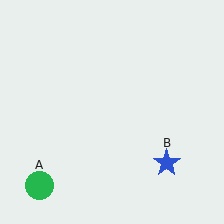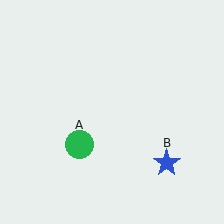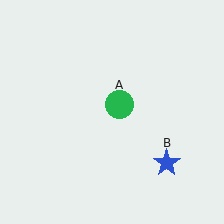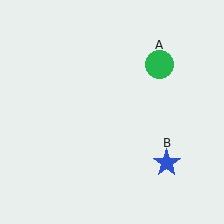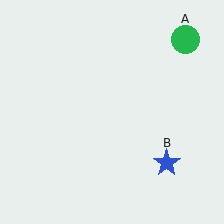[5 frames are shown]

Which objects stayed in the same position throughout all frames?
Blue star (object B) remained stationary.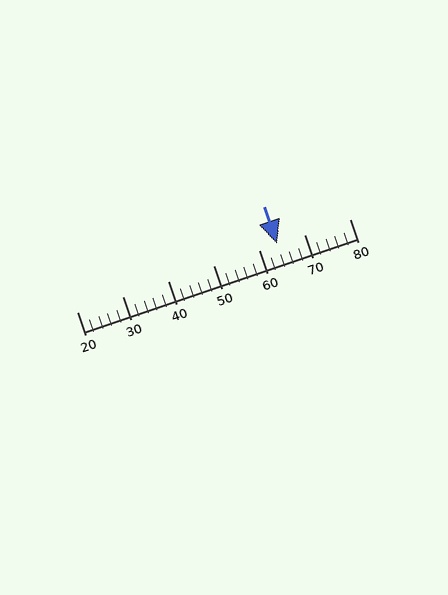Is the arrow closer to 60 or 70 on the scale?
The arrow is closer to 60.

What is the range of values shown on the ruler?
The ruler shows values from 20 to 80.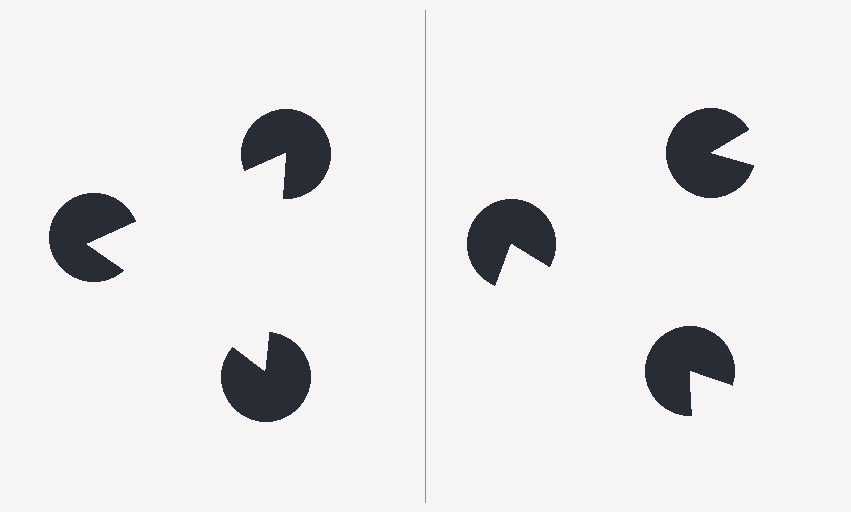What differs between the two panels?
The pac-man discs are positioned identically on both sides; only the wedge orientations differ. On the left they align to a triangle; on the right they are misaligned.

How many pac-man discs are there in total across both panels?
6 — 3 on each side.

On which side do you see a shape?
An illusory triangle appears on the left side. On the right side the wedge cuts are rotated, so no coherent shape forms.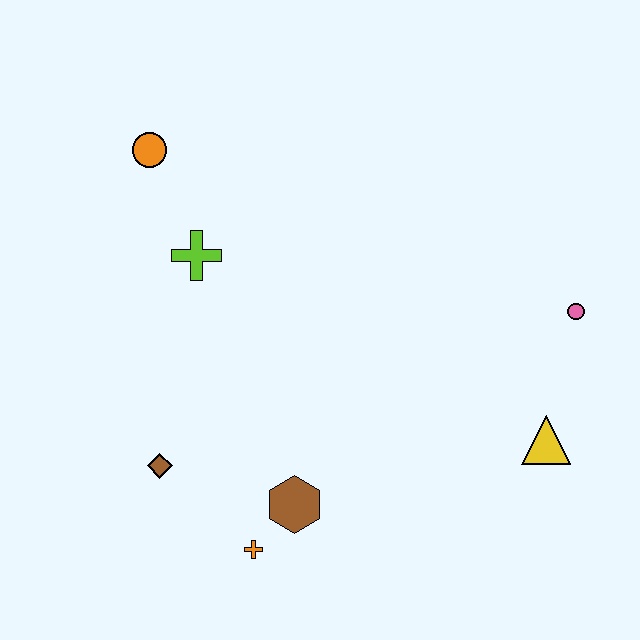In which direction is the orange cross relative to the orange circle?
The orange cross is below the orange circle.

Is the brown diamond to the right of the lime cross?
No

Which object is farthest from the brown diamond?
The pink circle is farthest from the brown diamond.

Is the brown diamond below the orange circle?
Yes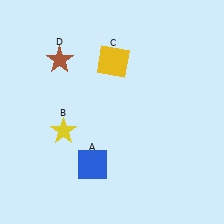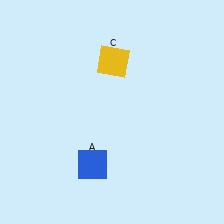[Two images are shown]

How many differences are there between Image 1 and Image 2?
There are 2 differences between the two images.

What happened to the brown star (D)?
The brown star (D) was removed in Image 2. It was in the top-left area of Image 1.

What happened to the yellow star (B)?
The yellow star (B) was removed in Image 2. It was in the bottom-left area of Image 1.